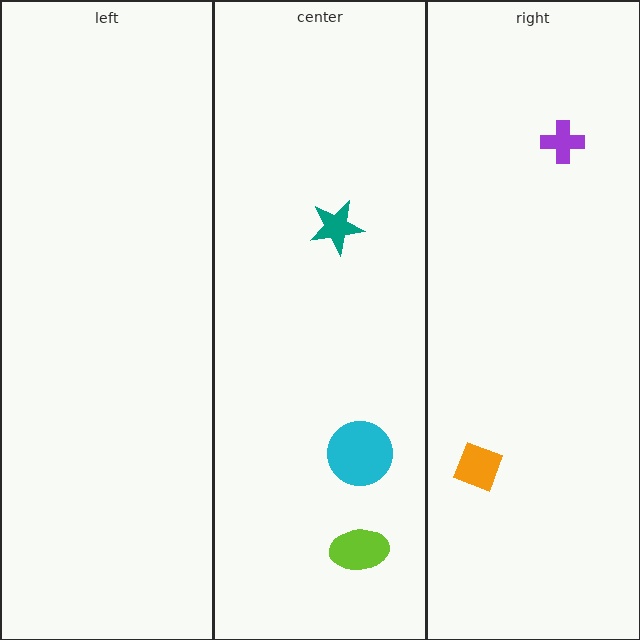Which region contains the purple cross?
The right region.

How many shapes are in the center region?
3.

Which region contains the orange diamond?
The right region.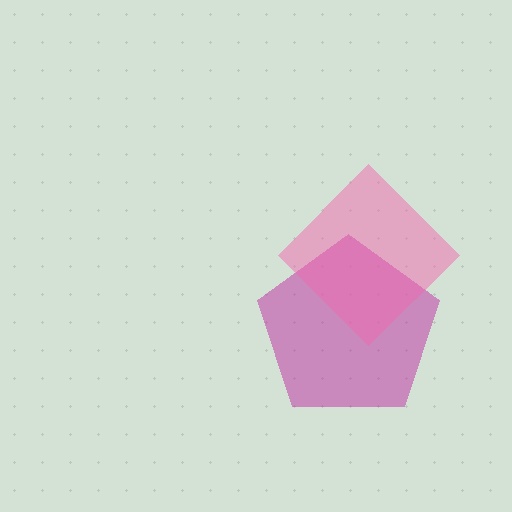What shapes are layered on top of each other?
The layered shapes are: a magenta pentagon, a pink diamond.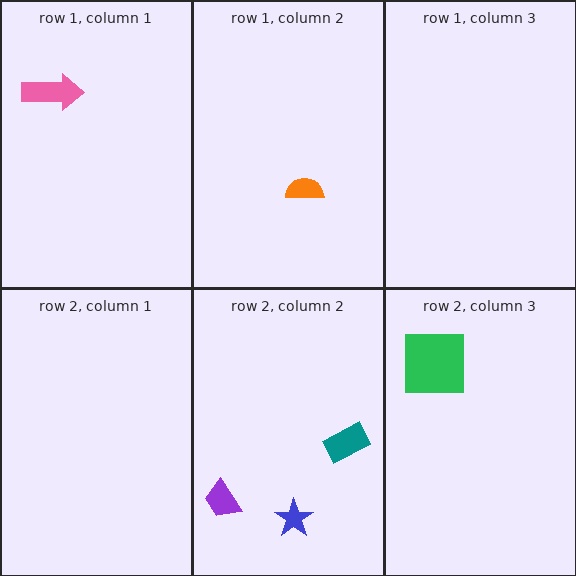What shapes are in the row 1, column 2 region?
The orange semicircle.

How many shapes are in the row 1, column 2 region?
1.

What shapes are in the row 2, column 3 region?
The green square.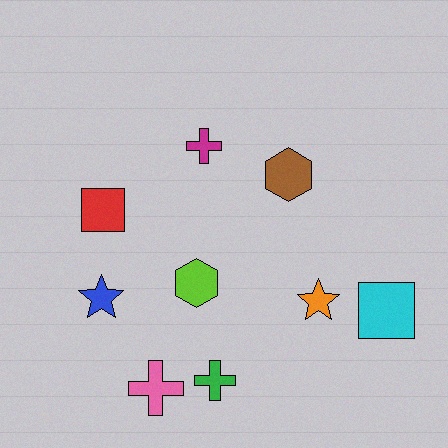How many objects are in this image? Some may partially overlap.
There are 9 objects.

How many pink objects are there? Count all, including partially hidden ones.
There is 1 pink object.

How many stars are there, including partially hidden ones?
There are 2 stars.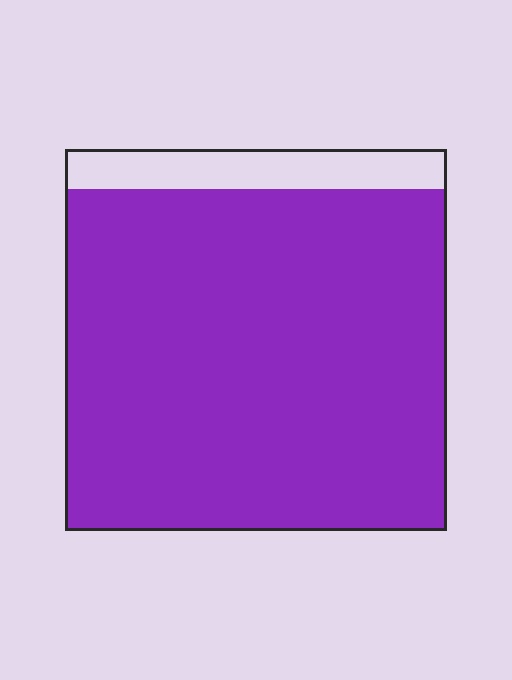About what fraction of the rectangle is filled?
About nine tenths (9/10).